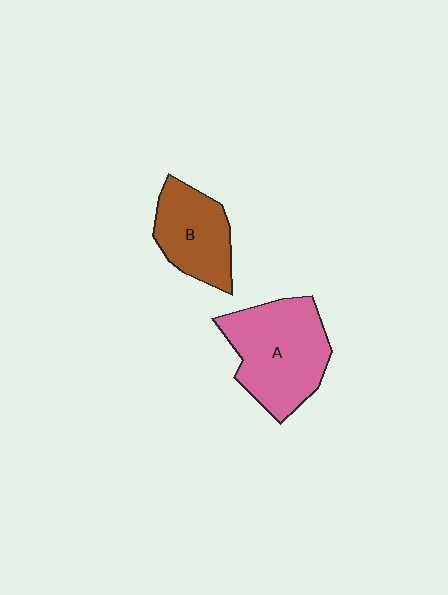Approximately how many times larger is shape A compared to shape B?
Approximately 1.5 times.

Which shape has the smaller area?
Shape B (brown).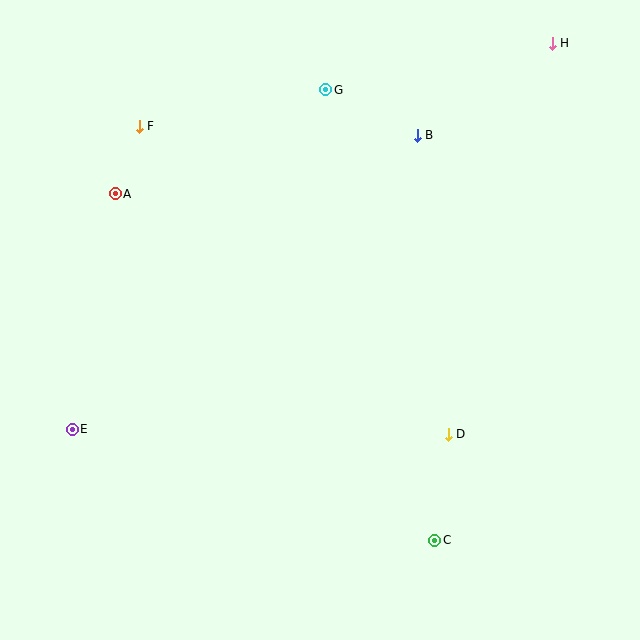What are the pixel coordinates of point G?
Point G is at (326, 90).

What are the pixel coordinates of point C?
Point C is at (435, 540).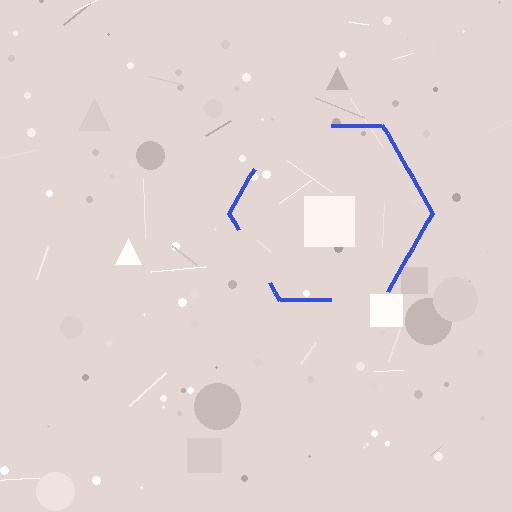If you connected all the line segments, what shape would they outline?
They would outline a hexagon.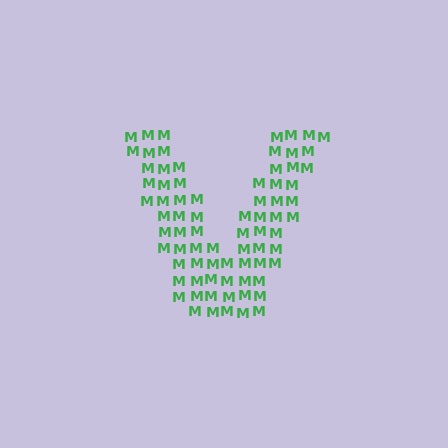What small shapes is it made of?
It is made of small letter M's.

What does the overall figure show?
The overall figure shows the letter V.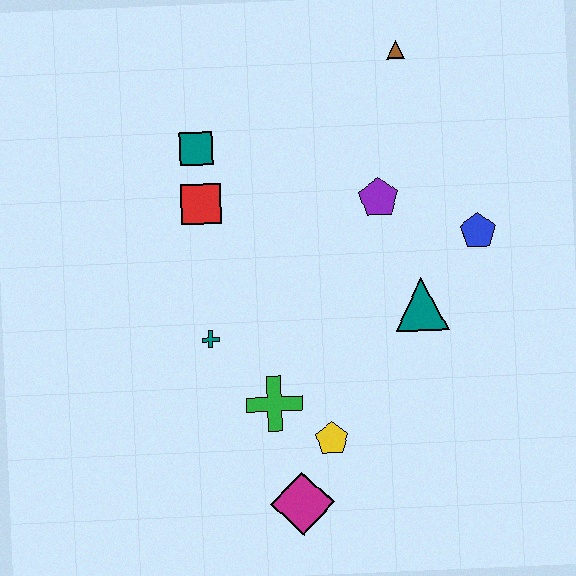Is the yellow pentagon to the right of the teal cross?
Yes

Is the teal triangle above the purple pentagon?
No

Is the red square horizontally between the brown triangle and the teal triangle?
No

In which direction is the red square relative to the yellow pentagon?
The red square is above the yellow pentagon.